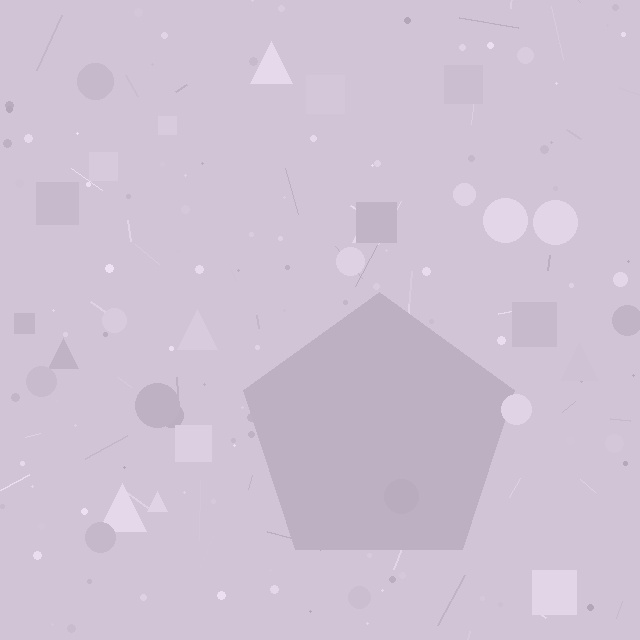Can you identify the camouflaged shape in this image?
The camouflaged shape is a pentagon.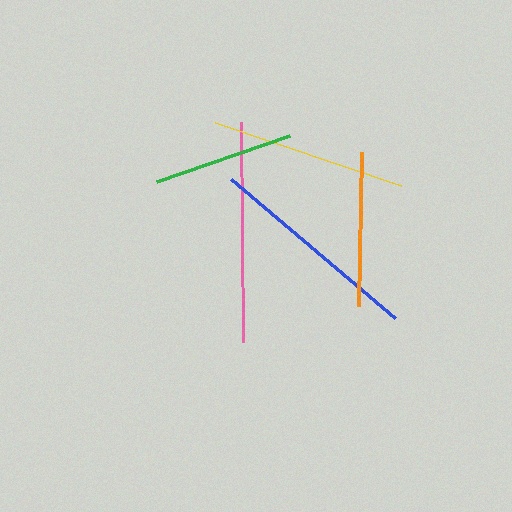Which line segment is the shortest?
The green line is the shortest at approximately 141 pixels.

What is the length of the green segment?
The green segment is approximately 141 pixels long.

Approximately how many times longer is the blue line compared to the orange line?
The blue line is approximately 1.4 times the length of the orange line.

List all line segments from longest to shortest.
From longest to shortest: pink, blue, yellow, orange, green.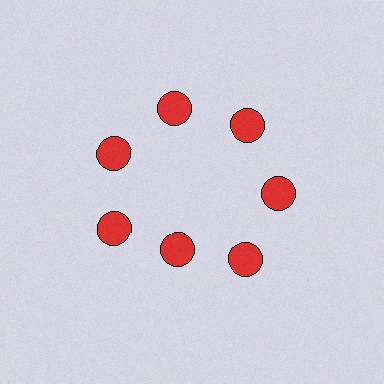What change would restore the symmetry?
The symmetry would be restored by moving it outward, back onto the ring so that all 7 circles sit at equal angles and equal distance from the center.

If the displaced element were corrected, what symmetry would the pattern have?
It would have 7-fold rotational symmetry — the pattern would map onto itself every 51 degrees.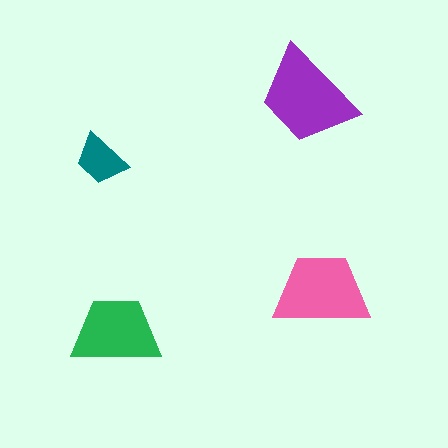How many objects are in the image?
There are 4 objects in the image.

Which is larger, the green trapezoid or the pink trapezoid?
The pink one.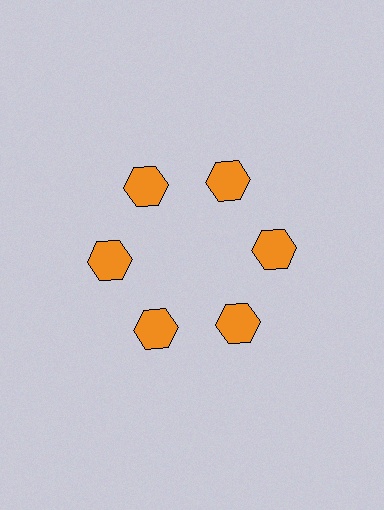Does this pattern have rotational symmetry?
Yes, this pattern has 6-fold rotational symmetry. It looks the same after rotating 60 degrees around the center.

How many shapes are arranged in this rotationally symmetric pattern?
There are 6 shapes, arranged in 6 groups of 1.